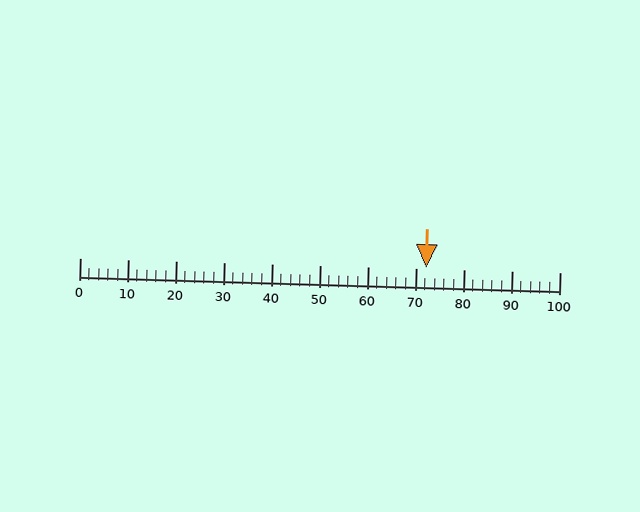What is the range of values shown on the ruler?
The ruler shows values from 0 to 100.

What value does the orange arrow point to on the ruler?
The orange arrow points to approximately 72.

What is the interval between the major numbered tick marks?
The major tick marks are spaced 10 units apart.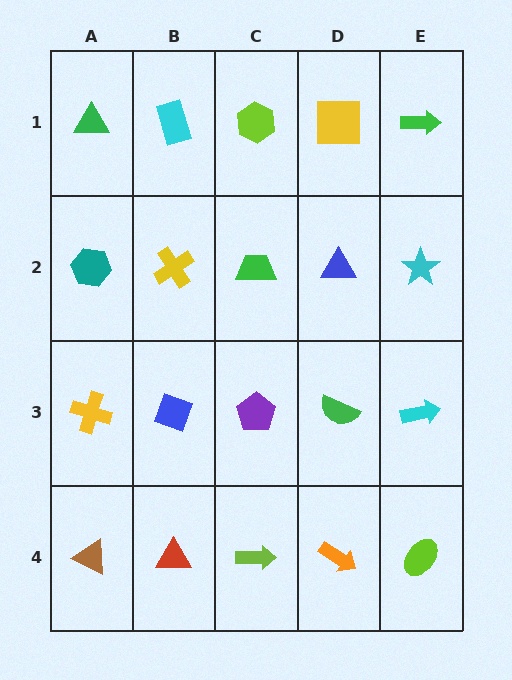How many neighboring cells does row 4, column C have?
3.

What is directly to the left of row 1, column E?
A yellow square.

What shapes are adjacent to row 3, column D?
A blue triangle (row 2, column D), an orange arrow (row 4, column D), a purple pentagon (row 3, column C), a cyan arrow (row 3, column E).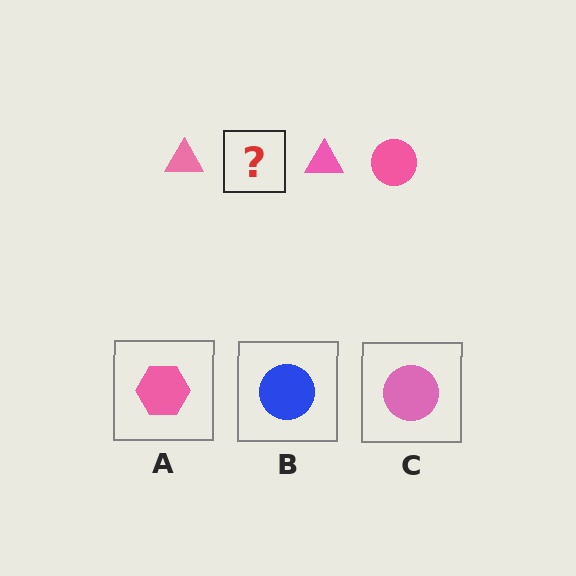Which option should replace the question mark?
Option C.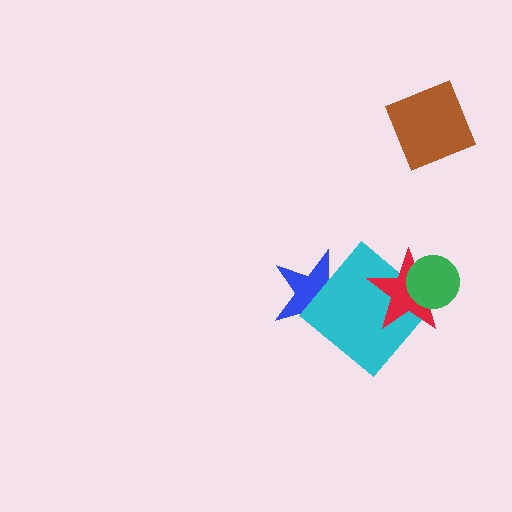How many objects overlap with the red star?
2 objects overlap with the red star.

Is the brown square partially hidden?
No, no other shape covers it.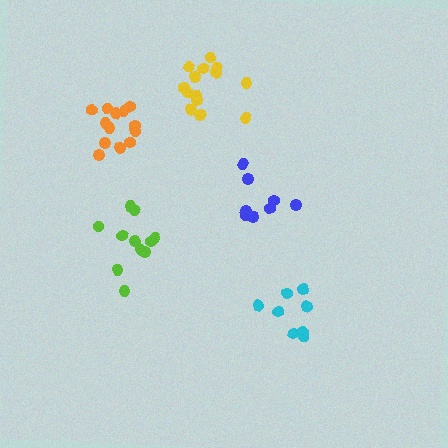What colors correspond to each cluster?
The clusters are colored: cyan, blue, lime, orange, yellow.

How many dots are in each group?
Group 1: 8 dots, Group 2: 8 dots, Group 3: 11 dots, Group 4: 14 dots, Group 5: 14 dots (55 total).